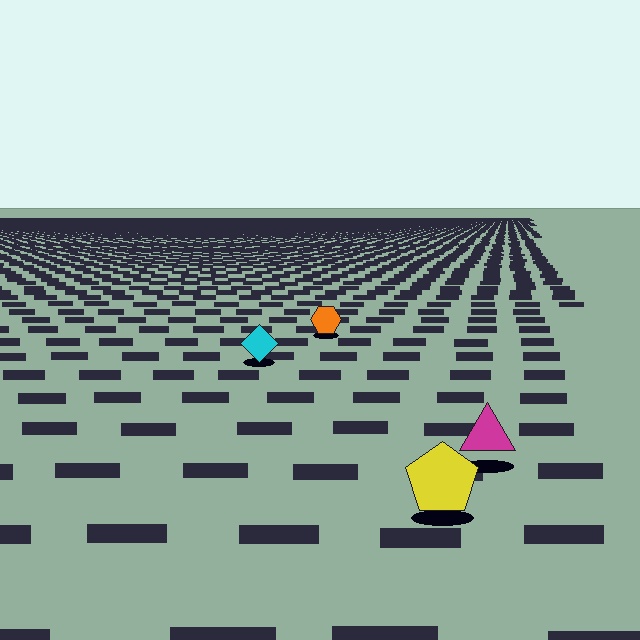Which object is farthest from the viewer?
The orange hexagon is farthest from the viewer. It appears smaller and the ground texture around it is denser.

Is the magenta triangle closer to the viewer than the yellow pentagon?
No. The yellow pentagon is closer — you can tell from the texture gradient: the ground texture is coarser near it.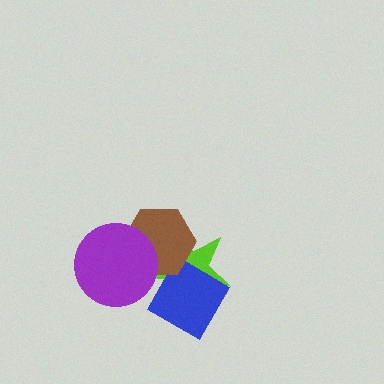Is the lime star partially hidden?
Yes, it is partially covered by another shape.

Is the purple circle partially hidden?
No, no other shape covers it.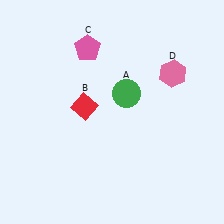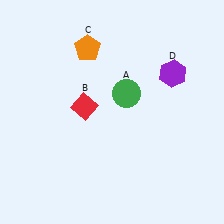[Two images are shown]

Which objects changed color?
C changed from pink to orange. D changed from pink to purple.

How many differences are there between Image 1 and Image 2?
There are 2 differences between the two images.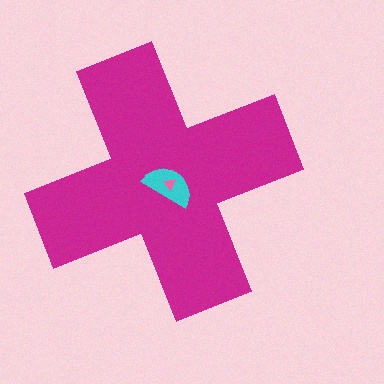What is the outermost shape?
The magenta cross.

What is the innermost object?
The pink triangle.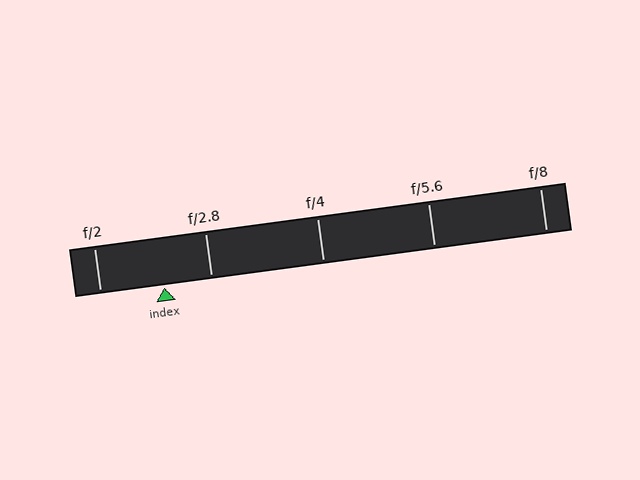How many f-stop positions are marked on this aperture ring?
There are 5 f-stop positions marked.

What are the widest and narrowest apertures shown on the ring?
The widest aperture shown is f/2 and the narrowest is f/8.